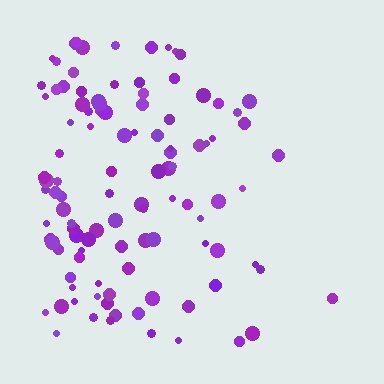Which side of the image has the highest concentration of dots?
The left.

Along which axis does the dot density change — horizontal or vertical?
Horizontal.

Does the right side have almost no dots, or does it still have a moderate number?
Still a moderate number, just noticeably fewer than the left.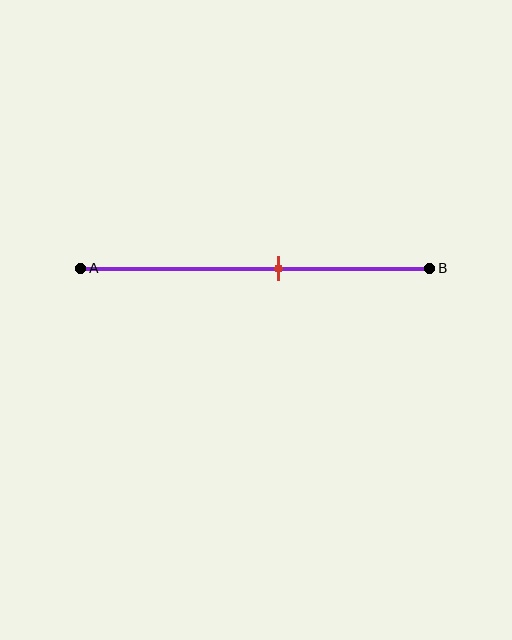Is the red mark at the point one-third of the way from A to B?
No, the mark is at about 55% from A, not at the 33% one-third point.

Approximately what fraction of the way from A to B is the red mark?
The red mark is approximately 55% of the way from A to B.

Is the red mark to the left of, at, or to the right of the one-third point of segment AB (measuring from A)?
The red mark is to the right of the one-third point of segment AB.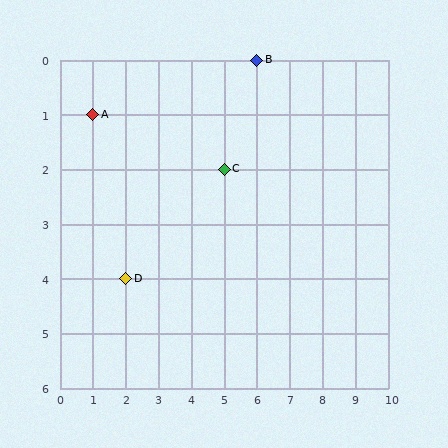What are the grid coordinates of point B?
Point B is at grid coordinates (6, 0).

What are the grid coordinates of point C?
Point C is at grid coordinates (5, 2).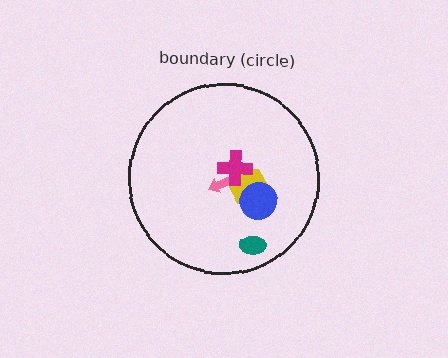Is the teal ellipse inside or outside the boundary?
Inside.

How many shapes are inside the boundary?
5 inside, 0 outside.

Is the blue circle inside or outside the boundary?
Inside.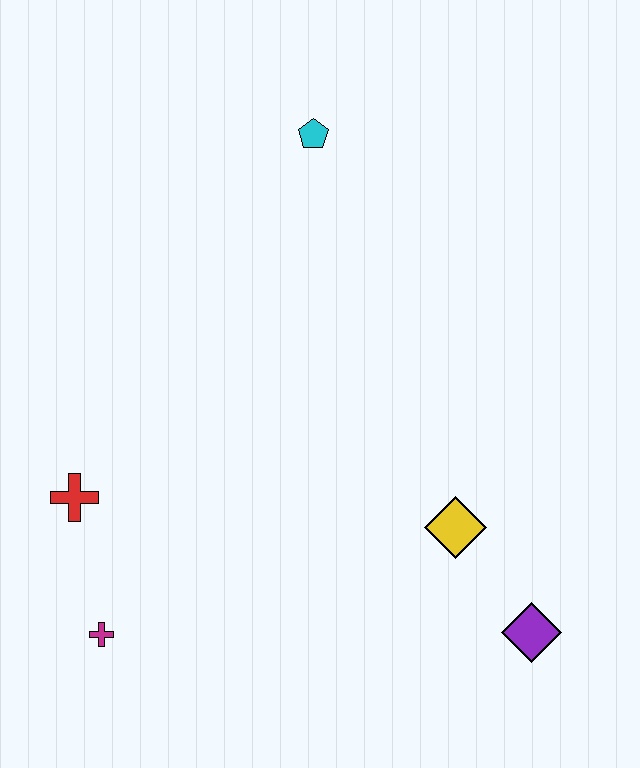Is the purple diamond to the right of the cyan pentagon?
Yes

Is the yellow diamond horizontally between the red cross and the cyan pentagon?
No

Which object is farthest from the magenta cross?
The cyan pentagon is farthest from the magenta cross.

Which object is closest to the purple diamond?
The yellow diamond is closest to the purple diamond.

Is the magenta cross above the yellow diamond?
No